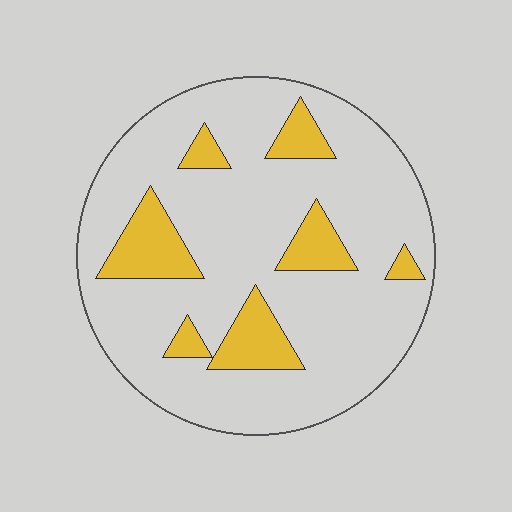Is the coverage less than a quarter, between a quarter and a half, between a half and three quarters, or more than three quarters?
Less than a quarter.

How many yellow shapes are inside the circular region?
7.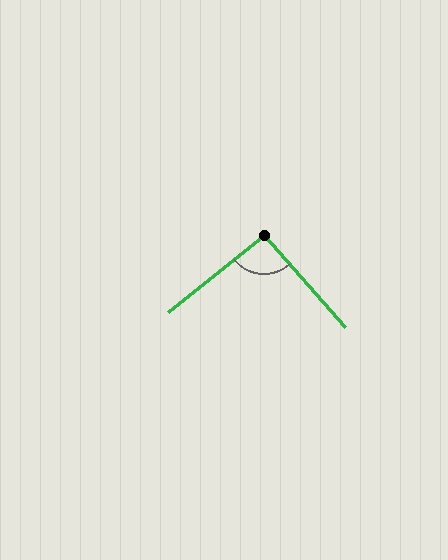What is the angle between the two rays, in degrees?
Approximately 93 degrees.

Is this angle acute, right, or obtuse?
It is approximately a right angle.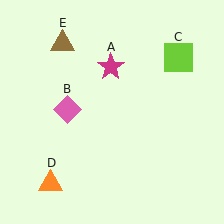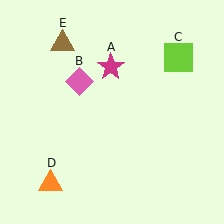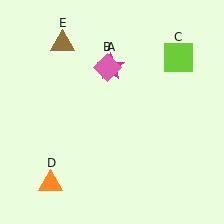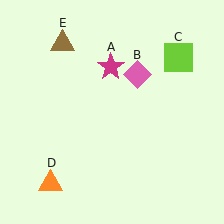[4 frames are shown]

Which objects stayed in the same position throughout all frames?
Magenta star (object A) and lime square (object C) and orange triangle (object D) and brown triangle (object E) remained stationary.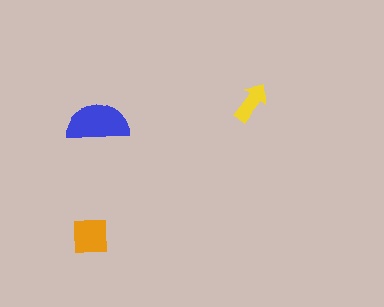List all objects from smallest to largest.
The yellow arrow, the orange square, the blue semicircle.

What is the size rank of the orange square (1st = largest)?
2nd.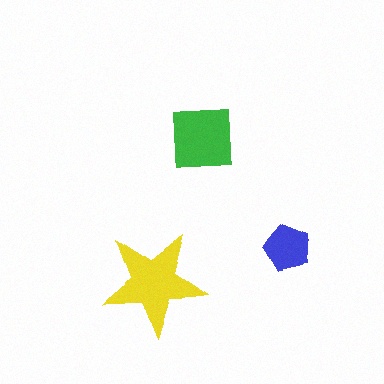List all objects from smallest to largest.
The blue pentagon, the green square, the yellow star.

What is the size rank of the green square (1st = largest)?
2nd.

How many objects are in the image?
There are 3 objects in the image.